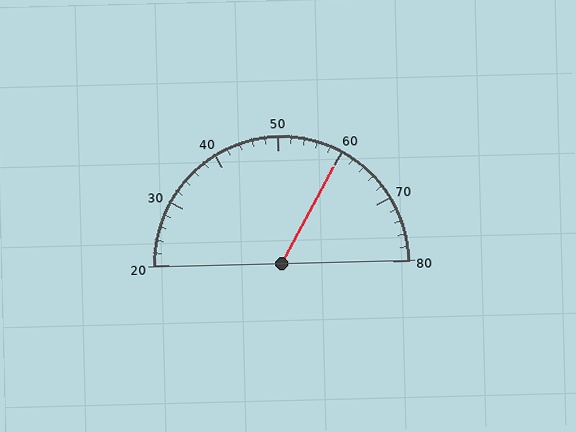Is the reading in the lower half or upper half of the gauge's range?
The reading is in the upper half of the range (20 to 80).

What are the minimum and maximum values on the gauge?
The gauge ranges from 20 to 80.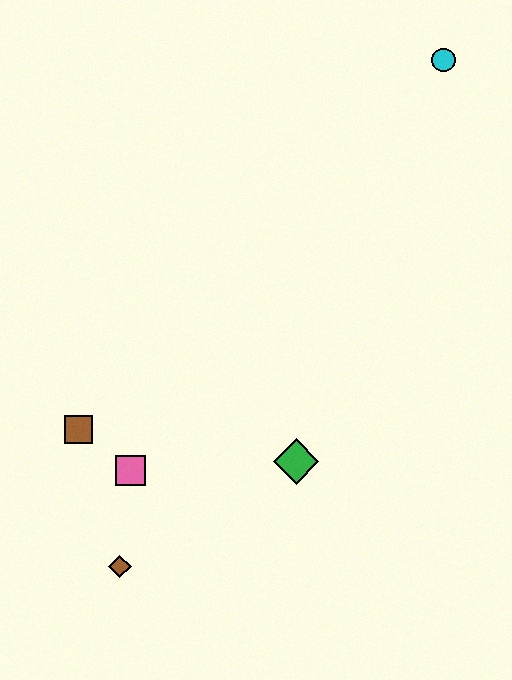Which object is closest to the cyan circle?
The green diamond is closest to the cyan circle.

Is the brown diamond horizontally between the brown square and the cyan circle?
Yes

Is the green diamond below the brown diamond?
No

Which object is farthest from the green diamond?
The cyan circle is farthest from the green diamond.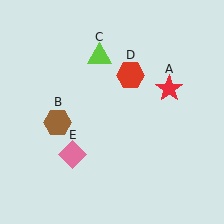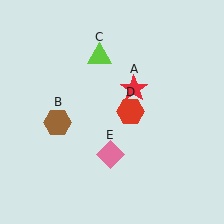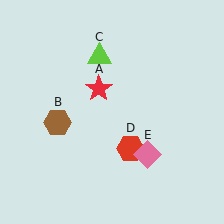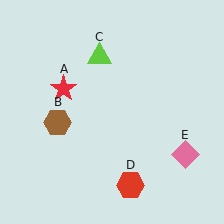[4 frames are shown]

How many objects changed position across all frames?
3 objects changed position: red star (object A), red hexagon (object D), pink diamond (object E).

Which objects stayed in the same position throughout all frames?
Brown hexagon (object B) and lime triangle (object C) remained stationary.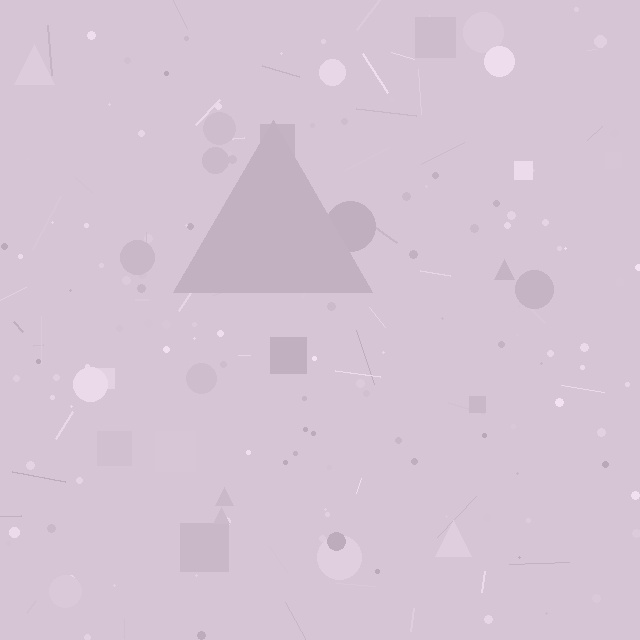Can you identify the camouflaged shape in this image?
The camouflaged shape is a triangle.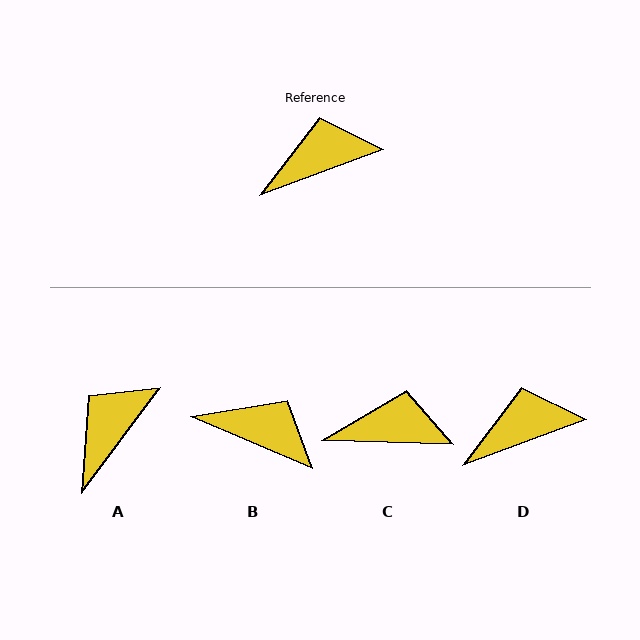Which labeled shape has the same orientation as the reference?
D.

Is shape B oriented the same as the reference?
No, it is off by about 43 degrees.